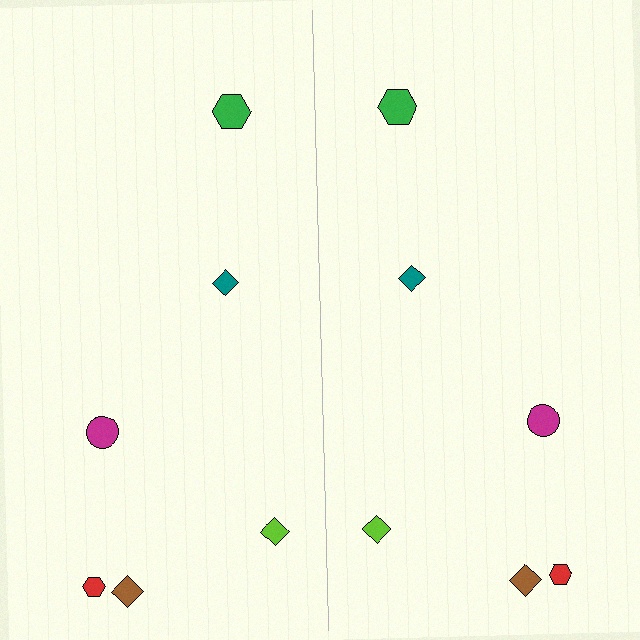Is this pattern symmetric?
Yes, this pattern has bilateral (reflection) symmetry.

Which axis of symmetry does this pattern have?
The pattern has a vertical axis of symmetry running through the center of the image.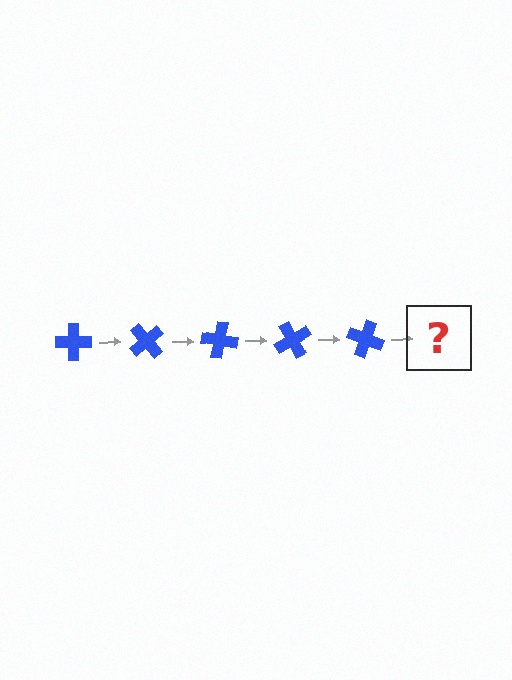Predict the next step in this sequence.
The next step is a blue cross rotated 250 degrees.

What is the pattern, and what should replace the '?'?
The pattern is that the cross rotates 50 degrees each step. The '?' should be a blue cross rotated 250 degrees.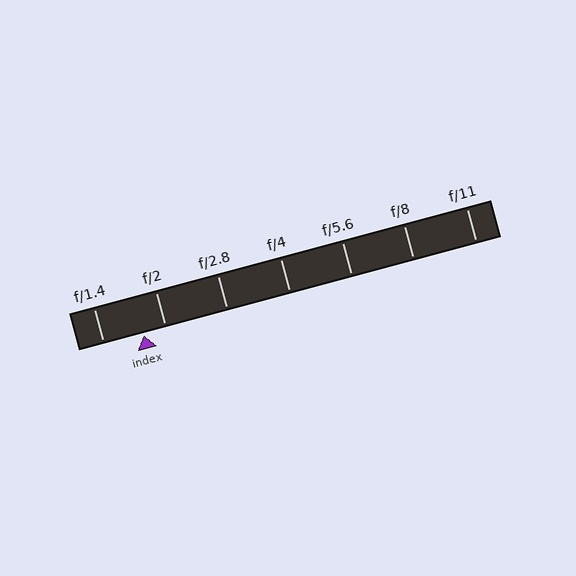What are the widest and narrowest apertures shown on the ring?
The widest aperture shown is f/1.4 and the narrowest is f/11.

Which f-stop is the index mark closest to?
The index mark is closest to f/2.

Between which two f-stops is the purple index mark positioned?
The index mark is between f/1.4 and f/2.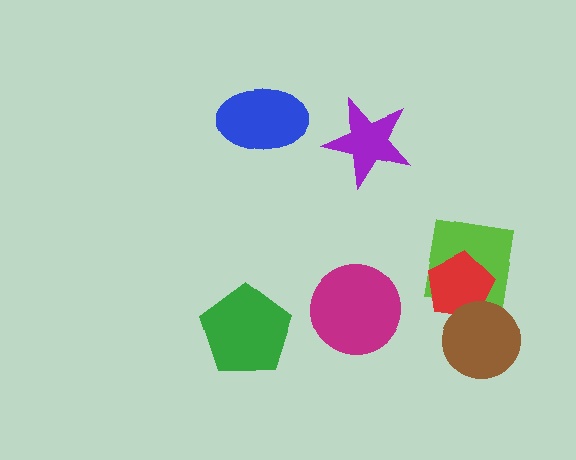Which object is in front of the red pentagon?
The brown circle is in front of the red pentagon.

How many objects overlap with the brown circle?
1 object overlaps with the brown circle.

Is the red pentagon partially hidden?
Yes, it is partially covered by another shape.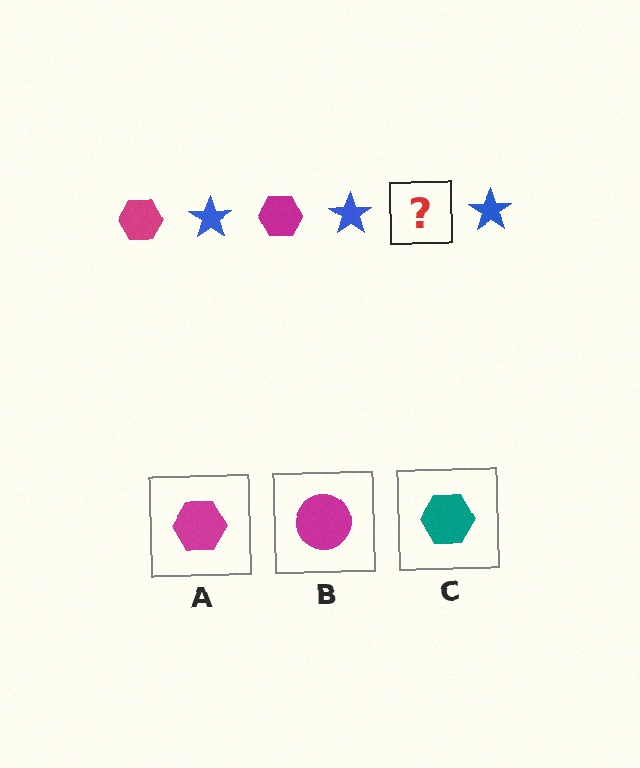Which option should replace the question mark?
Option A.